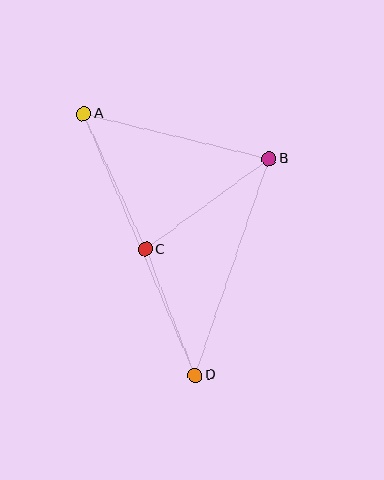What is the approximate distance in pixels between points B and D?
The distance between B and D is approximately 229 pixels.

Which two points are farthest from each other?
Points A and D are farthest from each other.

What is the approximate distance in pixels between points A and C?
The distance between A and C is approximately 149 pixels.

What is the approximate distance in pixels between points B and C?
The distance between B and C is approximately 153 pixels.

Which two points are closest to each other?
Points C and D are closest to each other.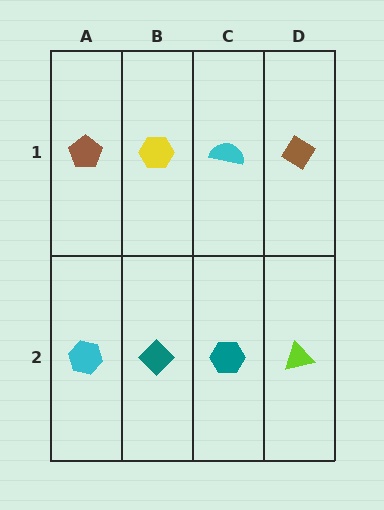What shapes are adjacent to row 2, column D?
A brown diamond (row 1, column D), a teal hexagon (row 2, column C).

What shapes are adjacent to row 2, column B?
A yellow hexagon (row 1, column B), a cyan hexagon (row 2, column A), a teal hexagon (row 2, column C).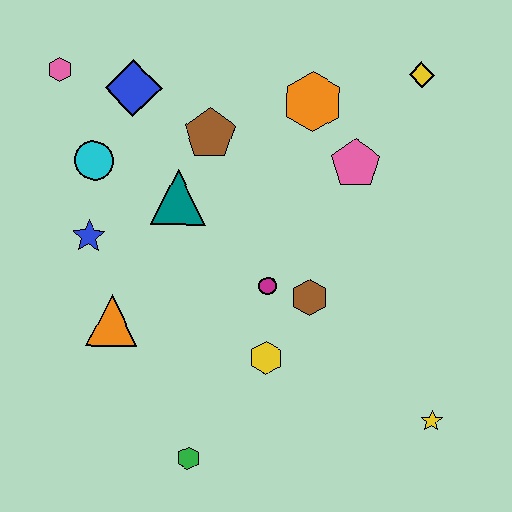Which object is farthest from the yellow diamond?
The green hexagon is farthest from the yellow diamond.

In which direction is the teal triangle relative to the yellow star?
The teal triangle is to the left of the yellow star.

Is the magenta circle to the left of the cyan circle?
No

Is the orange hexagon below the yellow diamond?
Yes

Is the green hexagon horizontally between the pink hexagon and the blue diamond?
No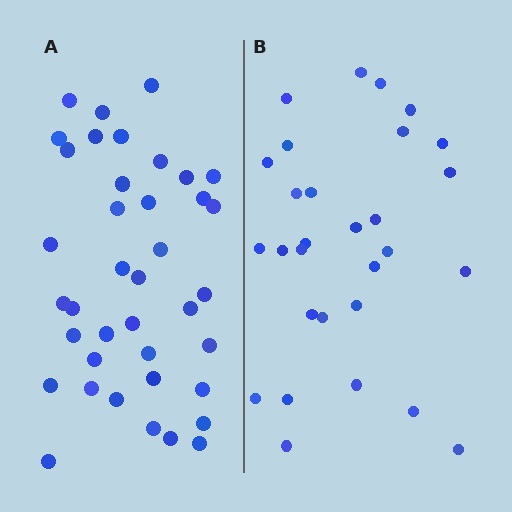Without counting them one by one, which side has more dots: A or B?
Region A (the left region) has more dots.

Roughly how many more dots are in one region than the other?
Region A has roughly 10 or so more dots than region B.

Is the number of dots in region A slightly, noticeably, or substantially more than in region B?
Region A has noticeably more, but not dramatically so. The ratio is roughly 1.3 to 1.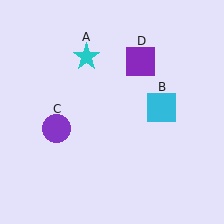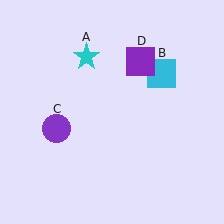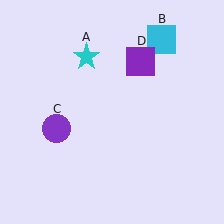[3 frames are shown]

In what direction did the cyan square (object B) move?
The cyan square (object B) moved up.